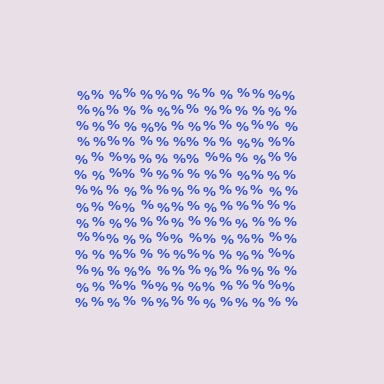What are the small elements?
The small elements are percent signs.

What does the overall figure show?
The overall figure shows a square.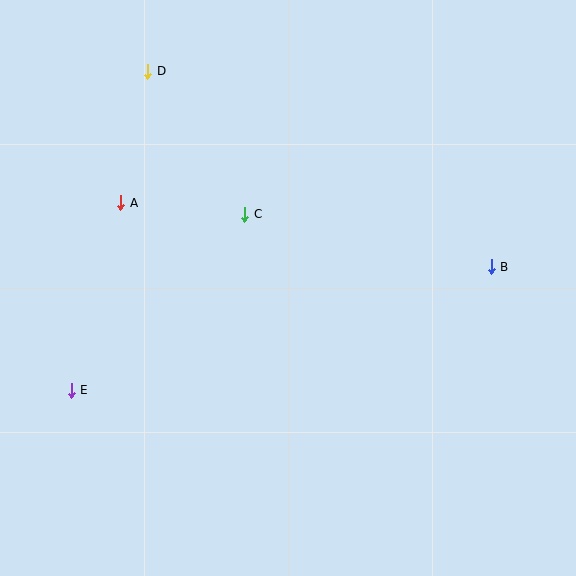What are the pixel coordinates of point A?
Point A is at (121, 203).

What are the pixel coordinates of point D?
Point D is at (148, 71).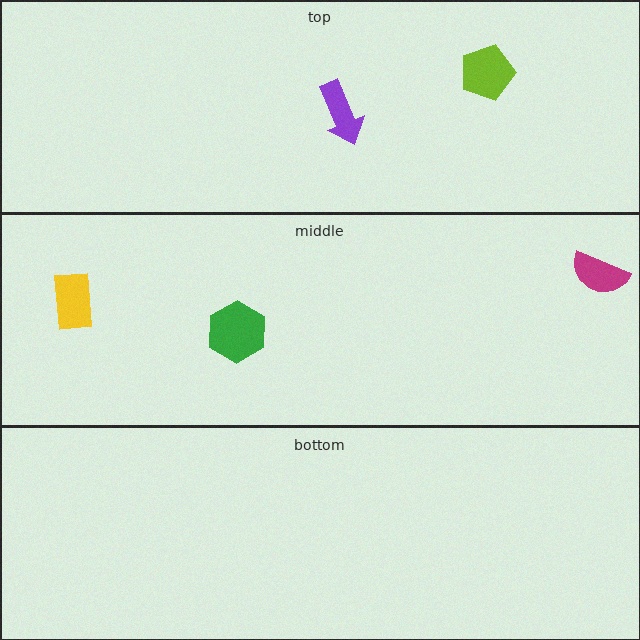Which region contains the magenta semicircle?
The middle region.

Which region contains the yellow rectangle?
The middle region.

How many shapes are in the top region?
2.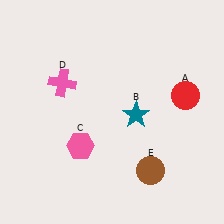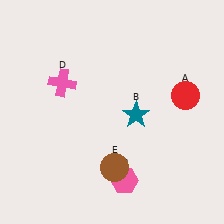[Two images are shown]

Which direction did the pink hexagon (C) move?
The pink hexagon (C) moved right.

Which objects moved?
The objects that moved are: the pink hexagon (C), the brown circle (E).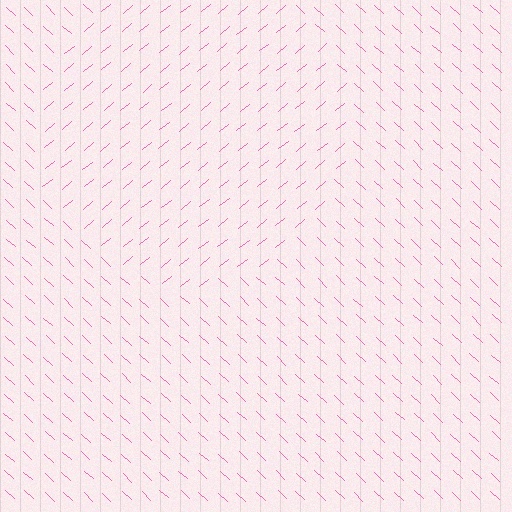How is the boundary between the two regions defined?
The boundary is defined purely by a change in line orientation (approximately 82 degrees difference). All lines are the same color and thickness.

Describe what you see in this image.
The image is filled with small pink line segments. A circle region in the image has lines oriented differently from the surrounding lines, creating a visible texture boundary.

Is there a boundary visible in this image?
Yes, there is a texture boundary formed by a change in line orientation.